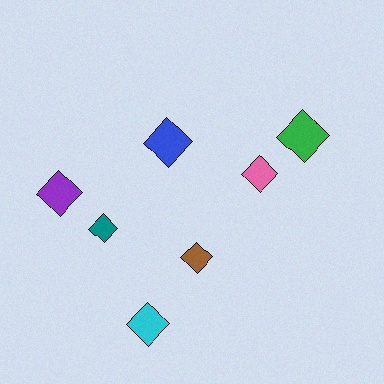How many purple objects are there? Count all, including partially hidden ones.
There is 1 purple object.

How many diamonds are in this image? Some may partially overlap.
There are 7 diamonds.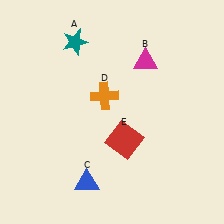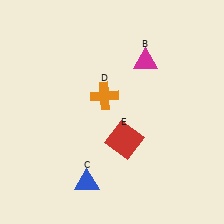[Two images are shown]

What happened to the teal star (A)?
The teal star (A) was removed in Image 2. It was in the top-left area of Image 1.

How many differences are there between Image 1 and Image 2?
There is 1 difference between the two images.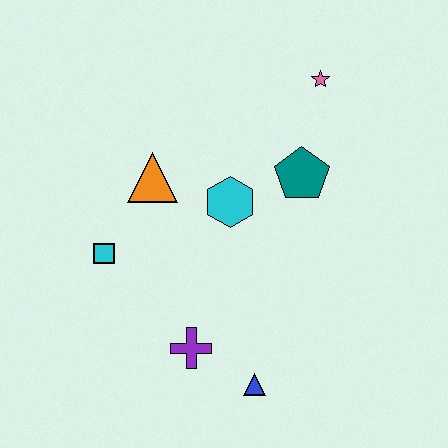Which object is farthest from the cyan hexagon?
The blue triangle is farthest from the cyan hexagon.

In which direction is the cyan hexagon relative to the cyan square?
The cyan hexagon is to the right of the cyan square.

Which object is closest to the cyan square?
The orange triangle is closest to the cyan square.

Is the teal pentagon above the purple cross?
Yes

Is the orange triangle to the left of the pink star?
Yes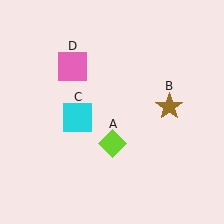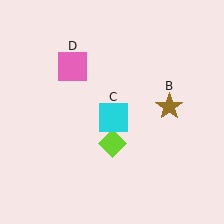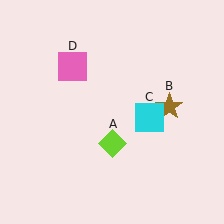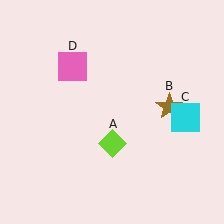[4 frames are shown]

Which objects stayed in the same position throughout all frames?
Lime diamond (object A) and brown star (object B) and pink square (object D) remained stationary.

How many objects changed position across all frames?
1 object changed position: cyan square (object C).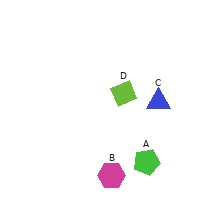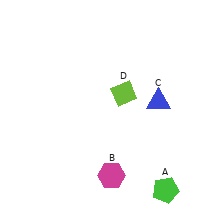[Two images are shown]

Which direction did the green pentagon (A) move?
The green pentagon (A) moved down.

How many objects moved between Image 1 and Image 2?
1 object moved between the two images.